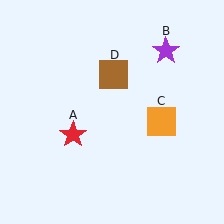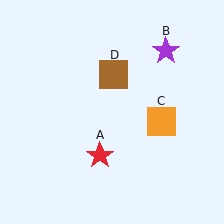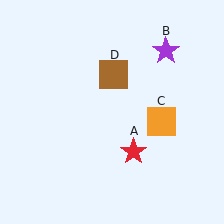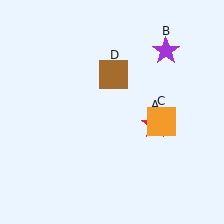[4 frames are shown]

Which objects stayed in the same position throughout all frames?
Purple star (object B) and orange square (object C) and brown square (object D) remained stationary.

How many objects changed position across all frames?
1 object changed position: red star (object A).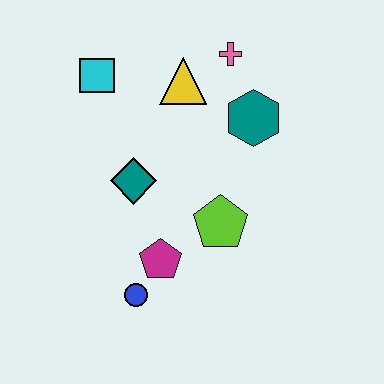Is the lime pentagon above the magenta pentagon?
Yes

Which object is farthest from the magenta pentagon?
The pink cross is farthest from the magenta pentagon.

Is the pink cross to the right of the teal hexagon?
No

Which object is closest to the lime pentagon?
The magenta pentagon is closest to the lime pentagon.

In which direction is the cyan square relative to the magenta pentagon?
The cyan square is above the magenta pentagon.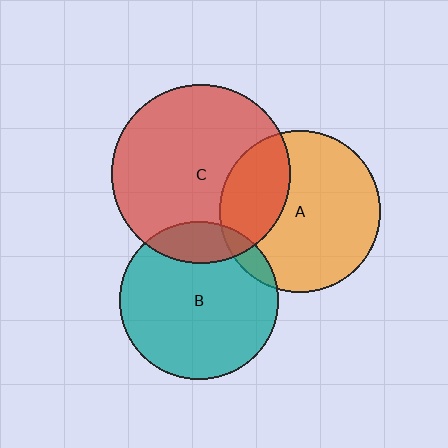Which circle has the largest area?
Circle C (red).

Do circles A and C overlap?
Yes.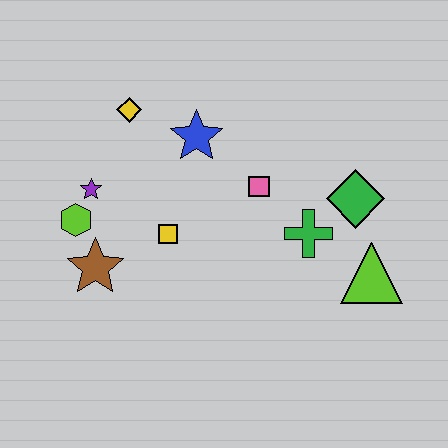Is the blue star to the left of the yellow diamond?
No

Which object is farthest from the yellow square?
The lime triangle is farthest from the yellow square.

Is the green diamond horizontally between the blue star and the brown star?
No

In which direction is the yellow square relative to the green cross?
The yellow square is to the left of the green cross.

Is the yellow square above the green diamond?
No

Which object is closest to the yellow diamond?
The blue star is closest to the yellow diamond.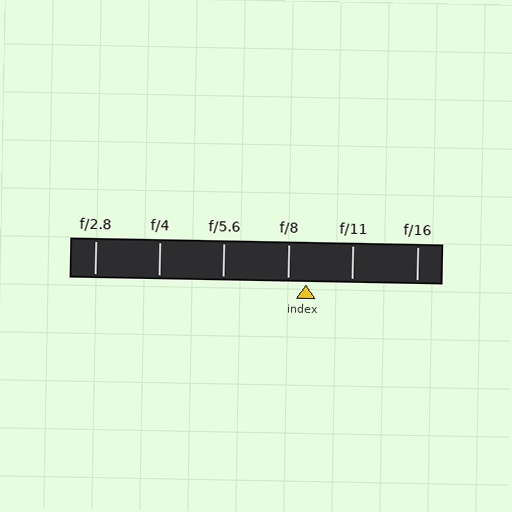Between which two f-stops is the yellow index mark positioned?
The index mark is between f/8 and f/11.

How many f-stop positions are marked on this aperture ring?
There are 6 f-stop positions marked.